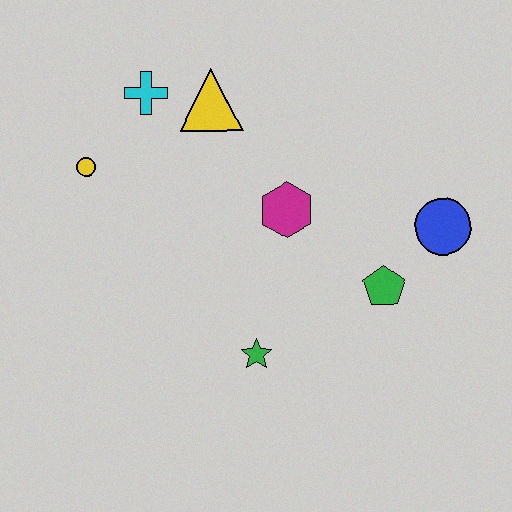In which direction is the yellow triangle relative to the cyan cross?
The yellow triangle is to the right of the cyan cross.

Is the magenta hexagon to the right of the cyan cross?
Yes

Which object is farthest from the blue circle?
The yellow circle is farthest from the blue circle.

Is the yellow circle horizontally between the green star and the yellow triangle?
No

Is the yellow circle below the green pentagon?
No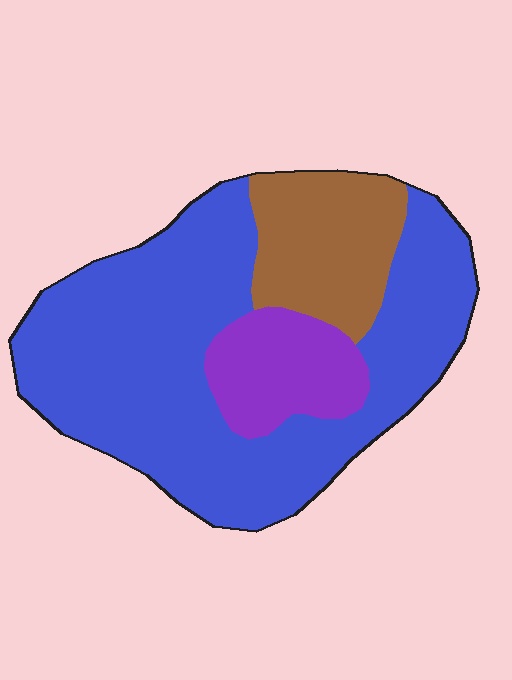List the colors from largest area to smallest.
From largest to smallest: blue, brown, purple.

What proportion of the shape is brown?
Brown covers around 20% of the shape.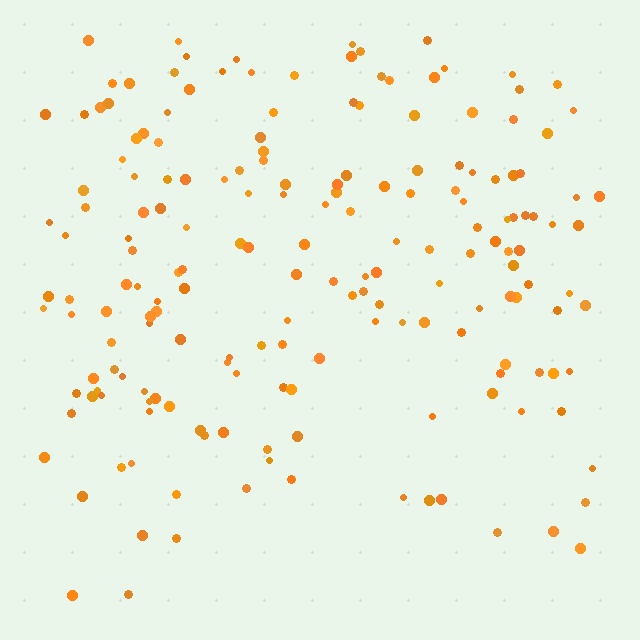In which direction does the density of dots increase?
From bottom to top, with the top side densest.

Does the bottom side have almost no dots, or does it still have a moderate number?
Still a moderate number, just noticeably fewer than the top.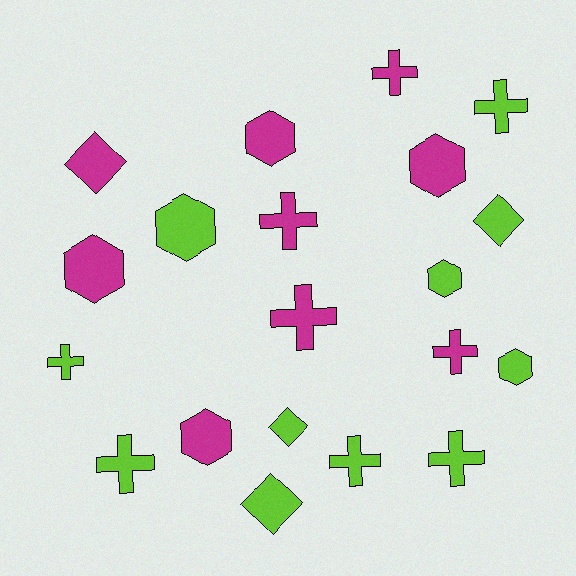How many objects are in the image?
There are 20 objects.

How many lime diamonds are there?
There are 3 lime diamonds.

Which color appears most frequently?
Lime, with 11 objects.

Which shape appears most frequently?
Cross, with 9 objects.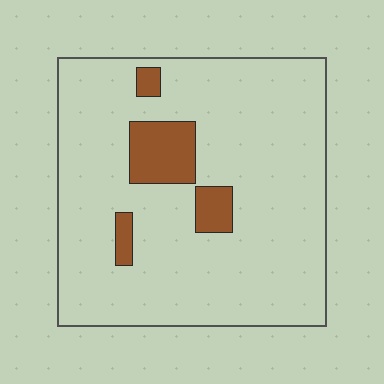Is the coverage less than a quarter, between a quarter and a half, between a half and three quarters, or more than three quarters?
Less than a quarter.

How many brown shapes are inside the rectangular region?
4.